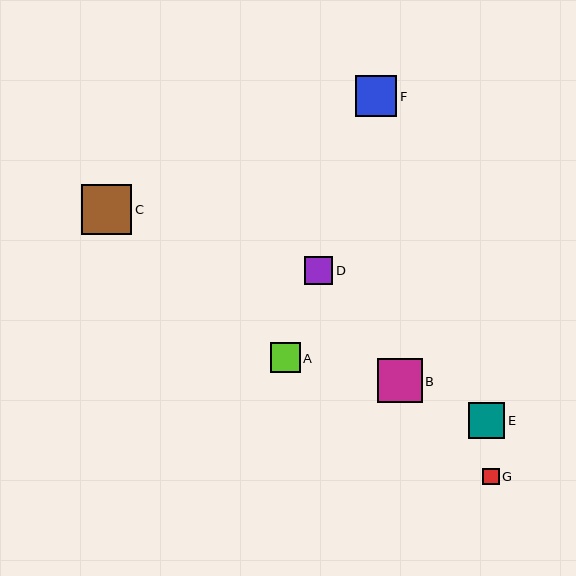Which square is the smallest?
Square G is the smallest with a size of approximately 16 pixels.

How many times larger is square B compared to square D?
Square B is approximately 1.6 times the size of square D.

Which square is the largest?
Square C is the largest with a size of approximately 51 pixels.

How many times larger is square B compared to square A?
Square B is approximately 1.5 times the size of square A.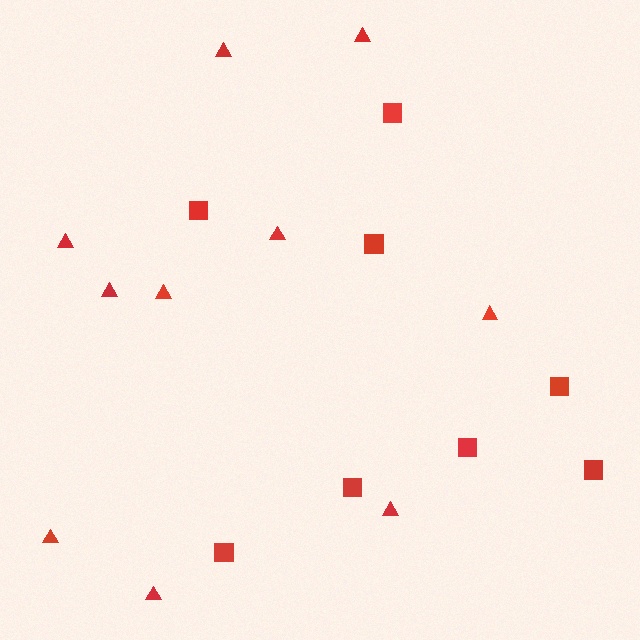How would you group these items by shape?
There are 2 groups: one group of squares (8) and one group of triangles (10).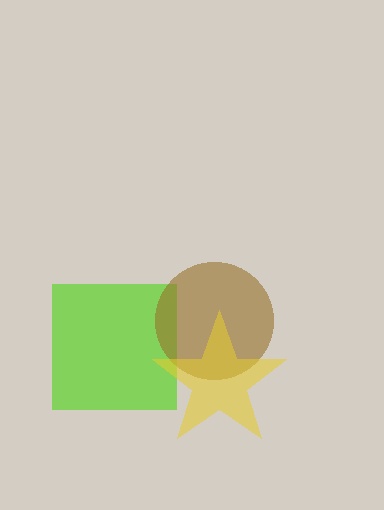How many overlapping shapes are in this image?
There are 3 overlapping shapes in the image.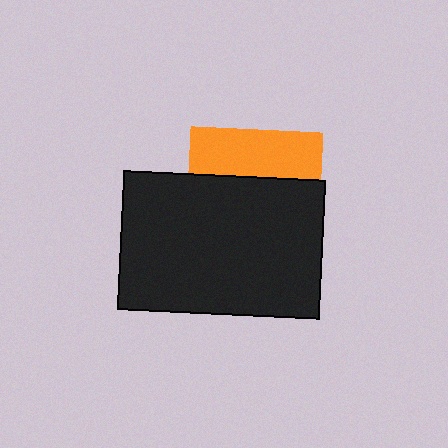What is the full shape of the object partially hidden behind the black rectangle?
The partially hidden object is an orange square.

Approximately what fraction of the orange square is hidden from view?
Roughly 64% of the orange square is hidden behind the black rectangle.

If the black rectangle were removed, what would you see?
You would see the complete orange square.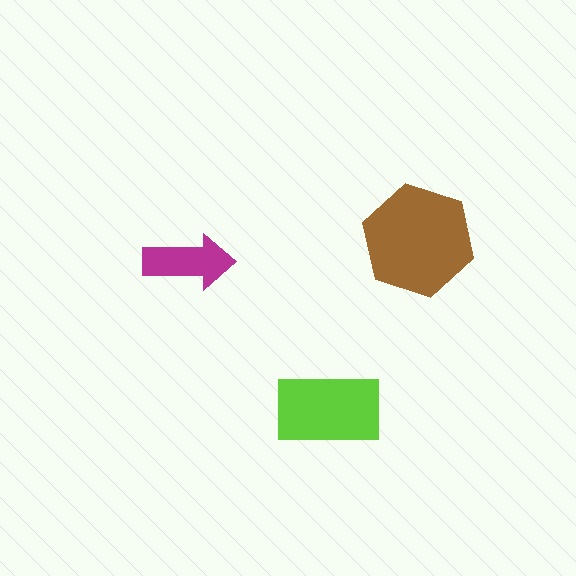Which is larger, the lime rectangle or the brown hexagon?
The brown hexagon.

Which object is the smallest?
The magenta arrow.